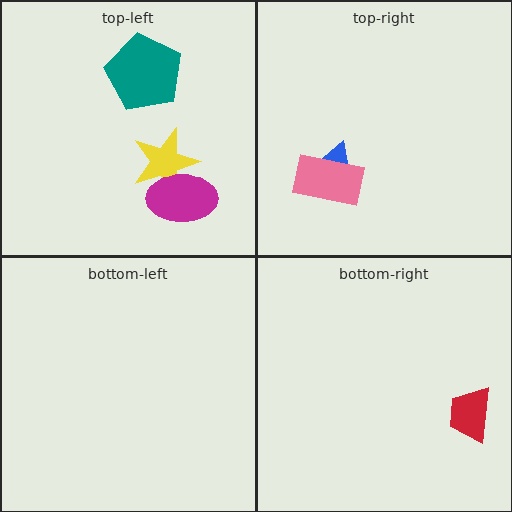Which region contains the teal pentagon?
The top-left region.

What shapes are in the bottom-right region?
The red trapezoid.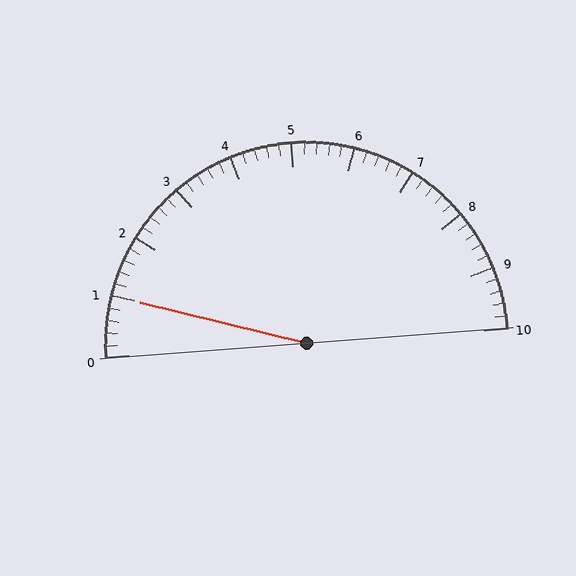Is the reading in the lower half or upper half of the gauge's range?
The reading is in the lower half of the range (0 to 10).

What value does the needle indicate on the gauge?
The needle indicates approximately 1.0.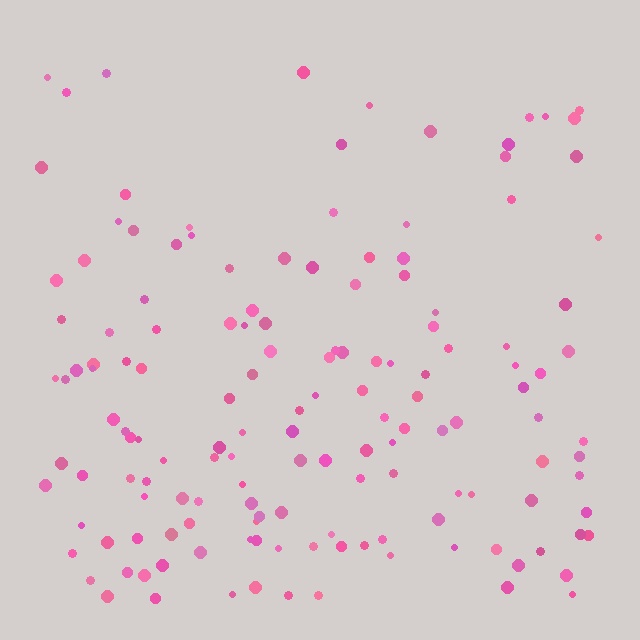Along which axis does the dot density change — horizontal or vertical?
Vertical.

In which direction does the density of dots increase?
From top to bottom, with the bottom side densest.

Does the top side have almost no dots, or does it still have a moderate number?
Still a moderate number, just noticeably fewer than the bottom.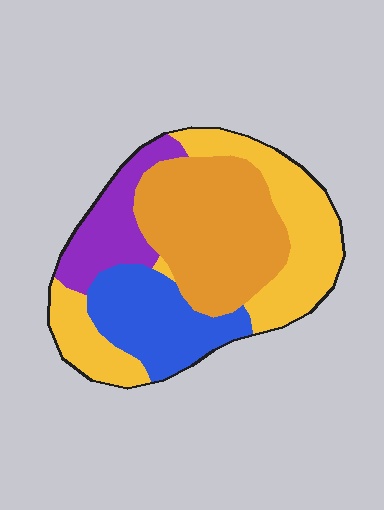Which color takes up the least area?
Purple, at roughly 15%.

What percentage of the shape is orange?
Orange covers around 35% of the shape.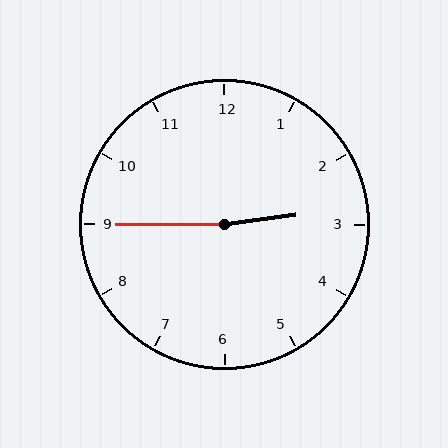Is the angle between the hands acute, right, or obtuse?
It is obtuse.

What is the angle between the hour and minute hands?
Approximately 172 degrees.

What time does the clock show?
2:45.